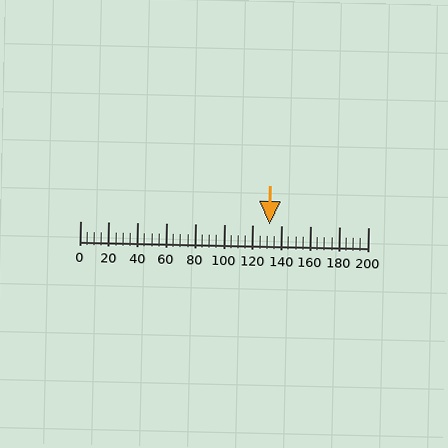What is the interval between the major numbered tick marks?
The major tick marks are spaced 20 units apart.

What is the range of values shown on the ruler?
The ruler shows values from 0 to 200.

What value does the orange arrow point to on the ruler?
The orange arrow points to approximately 132.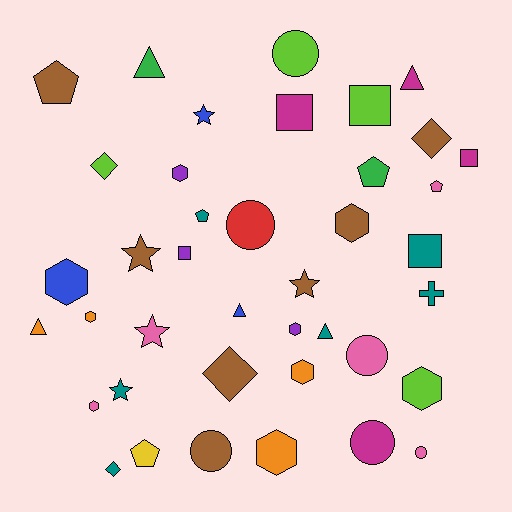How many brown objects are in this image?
There are 7 brown objects.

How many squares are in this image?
There are 5 squares.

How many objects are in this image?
There are 40 objects.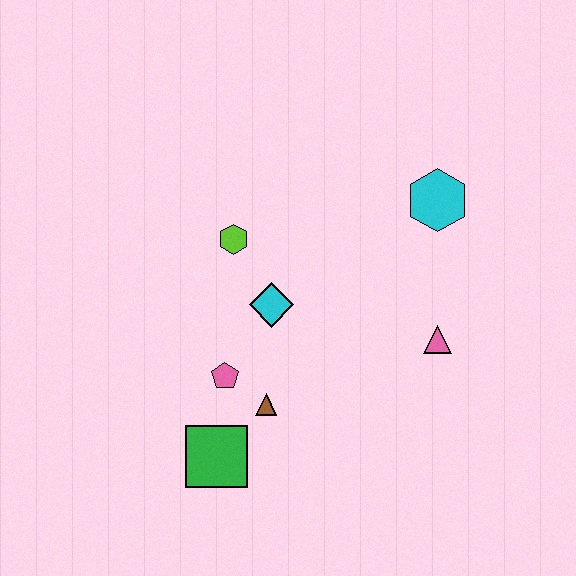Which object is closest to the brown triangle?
The pink pentagon is closest to the brown triangle.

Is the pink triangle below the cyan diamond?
Yes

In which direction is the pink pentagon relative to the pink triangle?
The pink pentagon is to the left of the pink triangle.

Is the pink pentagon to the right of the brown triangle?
No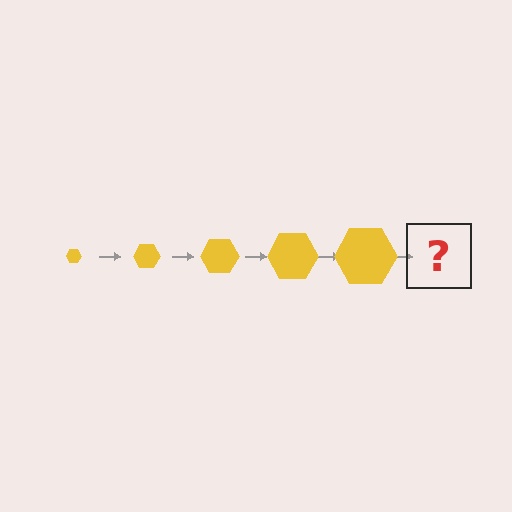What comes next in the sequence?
The next element should be a yellow hexagon, larger than the previous one.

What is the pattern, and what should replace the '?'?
The pattern is that the hexagon gets progressively larger each step. The '?' should be a yellow hexagon, larger than the previous one.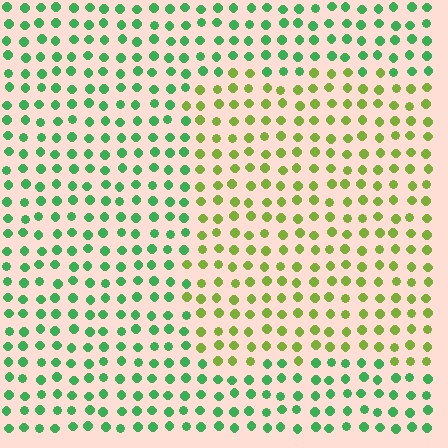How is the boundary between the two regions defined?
The boundary is defined purely by a slight shift in hue (about 48 degrees). Spacing, size, and orientation are identical on both sides.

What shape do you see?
I see a rectangle.